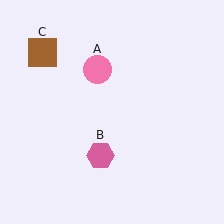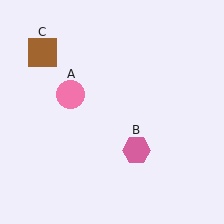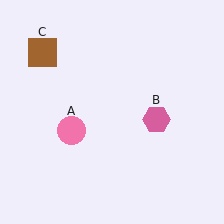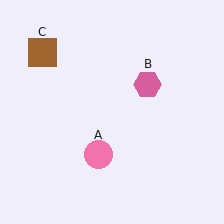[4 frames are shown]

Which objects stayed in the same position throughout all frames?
Brown square (object C) remained stationary.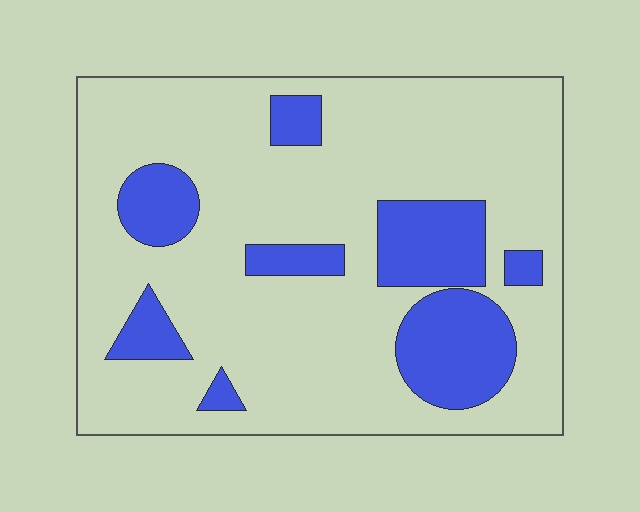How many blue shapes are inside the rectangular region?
8.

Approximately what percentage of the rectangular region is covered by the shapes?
Approximately 20%.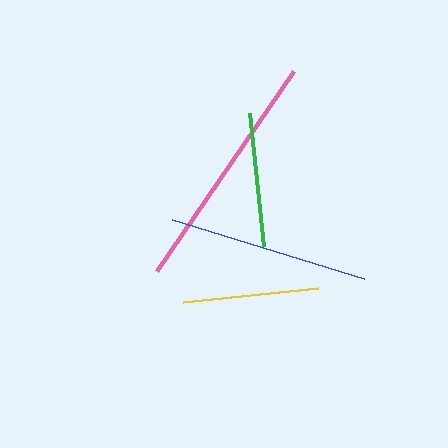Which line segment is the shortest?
The green line is the shortest at approximately 133 pixels.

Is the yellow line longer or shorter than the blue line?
The blue line is longer than the yellow line.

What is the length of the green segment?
The green segment is approximately 133 pixels long.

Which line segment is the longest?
The pink line is the longest at approximately 242 pixels.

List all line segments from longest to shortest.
From longest to shortest: pink, blue, yellow, green.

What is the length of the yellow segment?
The yellow segment is approximately 136 pixels long.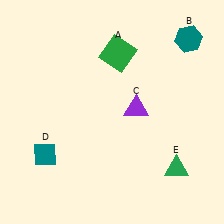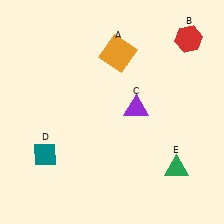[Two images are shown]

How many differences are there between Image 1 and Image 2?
There are 2 differences between the two images.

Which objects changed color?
A changed from green to orange. B changed from teal to red.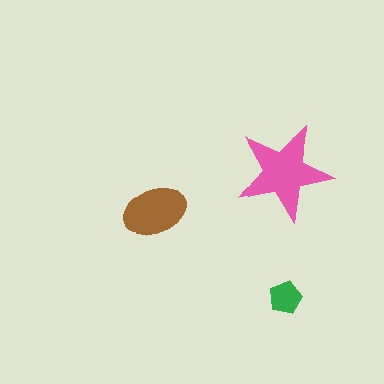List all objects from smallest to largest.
The green pentagon, the brown ellipse, the pink star.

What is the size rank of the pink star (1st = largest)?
1st.